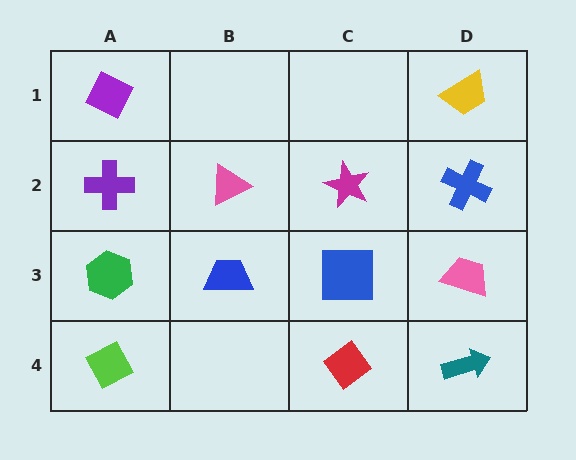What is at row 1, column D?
A yellow trapezoid.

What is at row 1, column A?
A purple diamond.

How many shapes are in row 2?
4 shapes.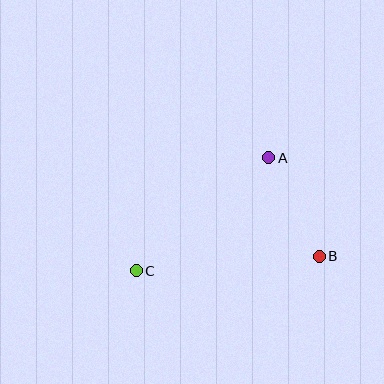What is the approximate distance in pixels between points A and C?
The distance between A and C is approximately 174 pixels.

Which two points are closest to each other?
Points A and B are closest to each other.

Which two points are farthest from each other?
Points B and C are farthest from each other.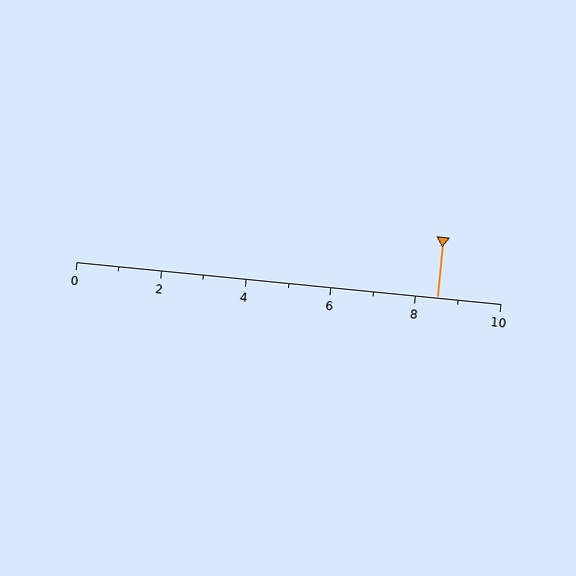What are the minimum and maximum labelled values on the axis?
The axis runs from 0 to 10.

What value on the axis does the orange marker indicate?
The marker indicates approximately 8.5.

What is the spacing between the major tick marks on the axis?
The major ticks are spaced 2 apart.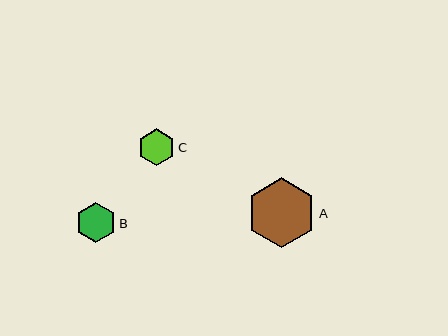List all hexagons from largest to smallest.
From largest to smallest: A, B, C.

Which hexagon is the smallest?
Hexagon C is the smallest with a size of approximately 37 pixels.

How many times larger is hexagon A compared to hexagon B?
Hexagon A is approximately 1.7 times the size of hexagon B.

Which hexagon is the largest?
Hexagon A is the largest with a size of approximately 70 pixels.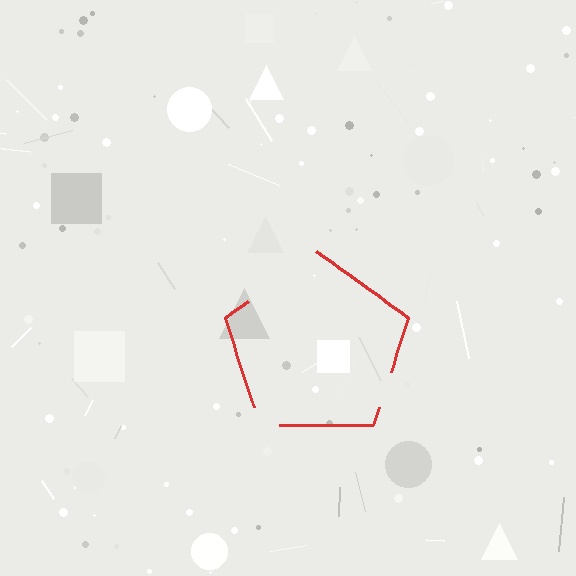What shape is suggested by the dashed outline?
The dashed outline suggests a pentagon.